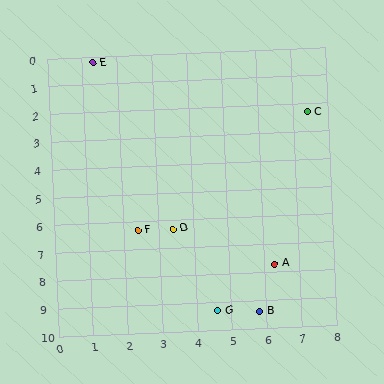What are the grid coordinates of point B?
Point B is at approximately (5.8, 9.4).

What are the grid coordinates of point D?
Point D is at approximately (3.4, 6.3).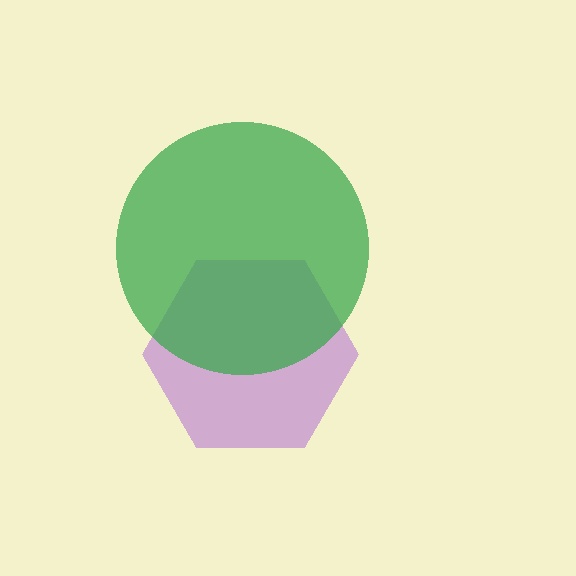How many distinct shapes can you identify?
There are 2 distinct shapes: a purple hexagon, a green circle.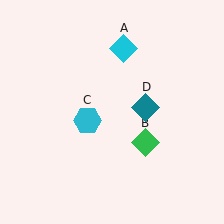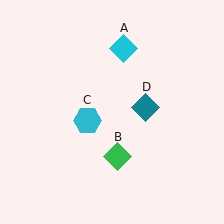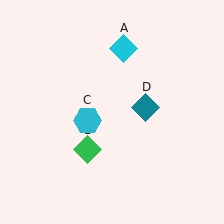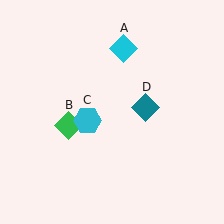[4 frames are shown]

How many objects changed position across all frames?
1 object changed position: green diamond (object B).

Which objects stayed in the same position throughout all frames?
Cyan diamond (object A) and cyan hexagon (object C) and teal diamond (object D) remained stationary.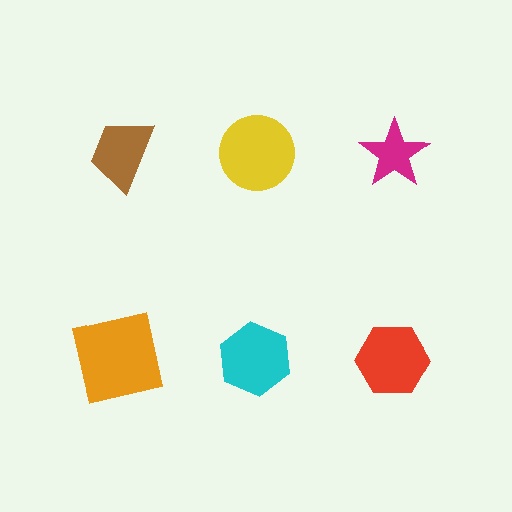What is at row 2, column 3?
A red hexagon.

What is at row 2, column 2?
A cyan hexagon.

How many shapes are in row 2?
3 shapes.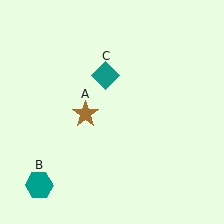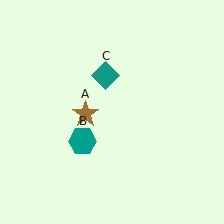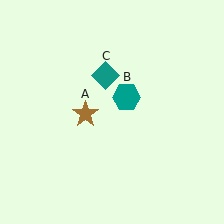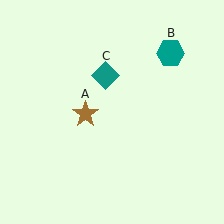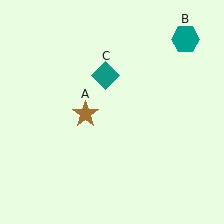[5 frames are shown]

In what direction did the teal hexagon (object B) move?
The teal hexagon (object B) moved up and to the right.